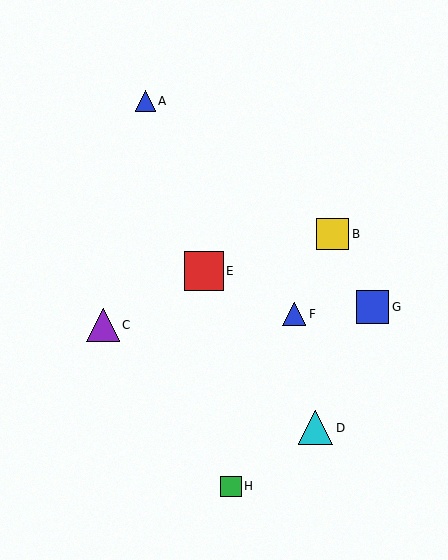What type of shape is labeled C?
Shape C is a purple triangle.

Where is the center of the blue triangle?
The center of the blue triangle is at (145, 101).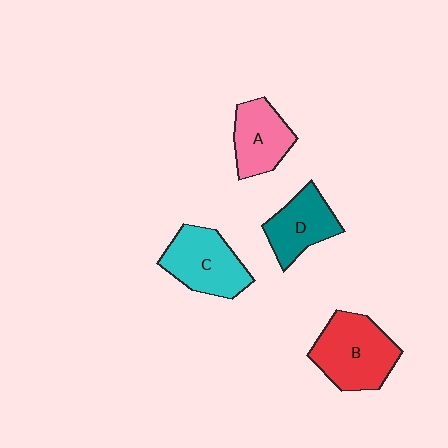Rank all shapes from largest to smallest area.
From largest to smallest: B (red), C (cyan), D (teal), A (pink).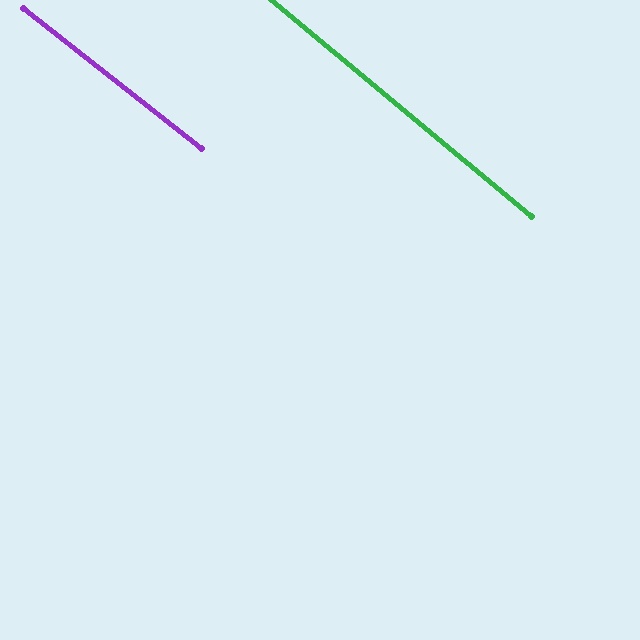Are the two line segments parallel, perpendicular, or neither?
Parallel — their directions differ by only 1.9°.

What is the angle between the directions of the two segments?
Approximately 2 degrees.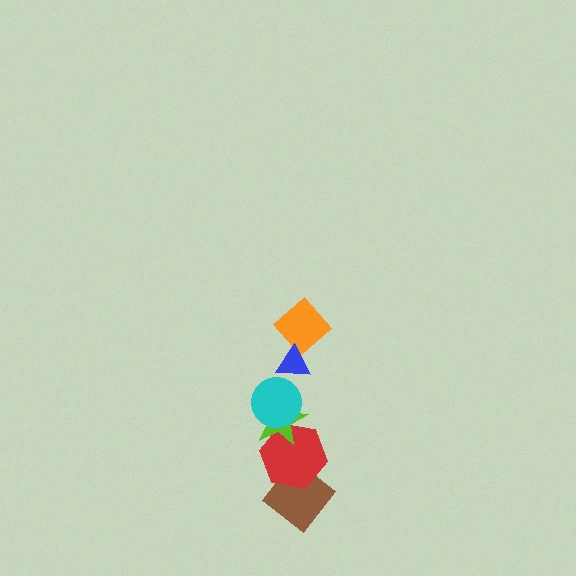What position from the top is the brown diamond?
The brown diamond is 6th from the top.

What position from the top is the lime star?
The lime star is 4th from the top.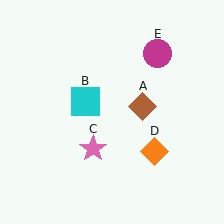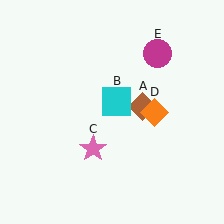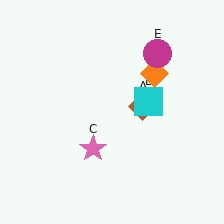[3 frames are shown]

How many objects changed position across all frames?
2 objects changed position: cyan square (object B), orange diamond (object D).